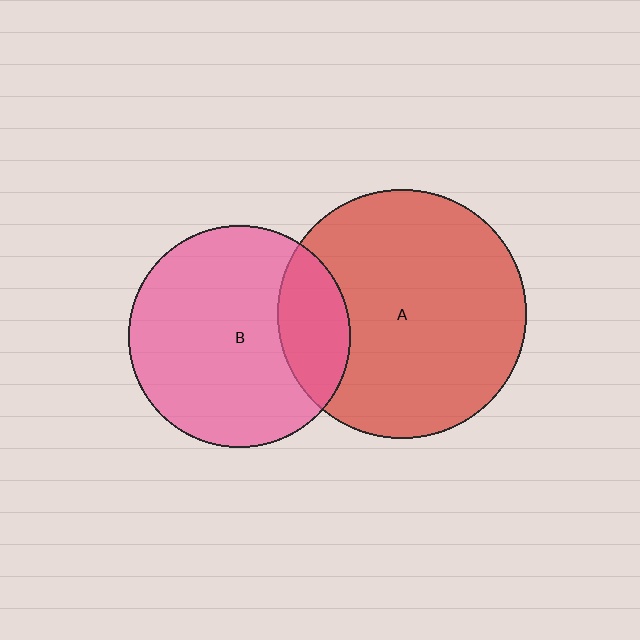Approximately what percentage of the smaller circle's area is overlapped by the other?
Approximately 20%.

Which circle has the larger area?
Circle A (red).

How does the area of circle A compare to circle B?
Approximately 1.2 times.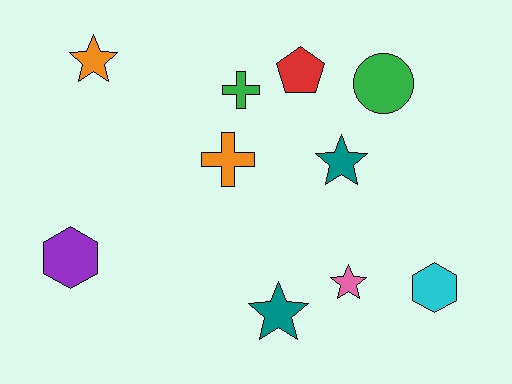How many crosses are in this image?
There are 2 crosses.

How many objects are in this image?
There are 10 objects.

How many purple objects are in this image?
There is 1 purple object.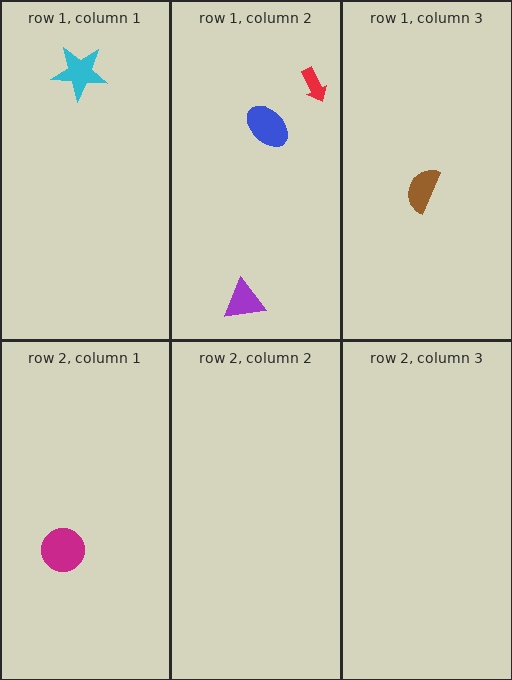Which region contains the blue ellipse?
The row 1, column 2 region.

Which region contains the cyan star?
The row 1, column 1 region.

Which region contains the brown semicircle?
The row 1, column 3 region.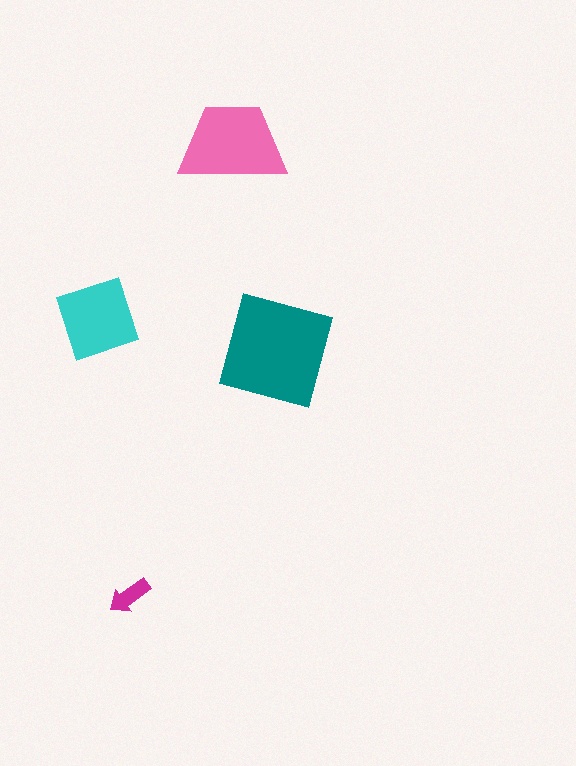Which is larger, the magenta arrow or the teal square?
The teal square.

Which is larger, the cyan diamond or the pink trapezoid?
The pink trapezoid.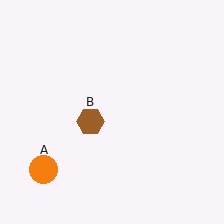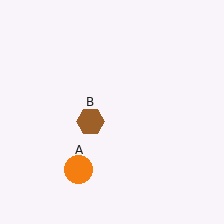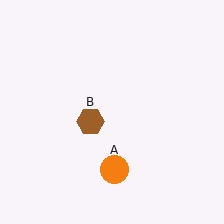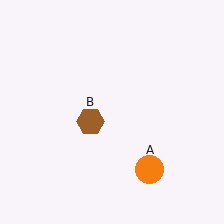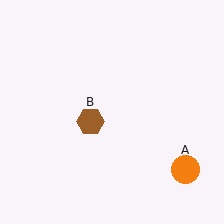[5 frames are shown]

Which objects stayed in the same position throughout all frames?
Brown hexagon (object B) remained stationary.